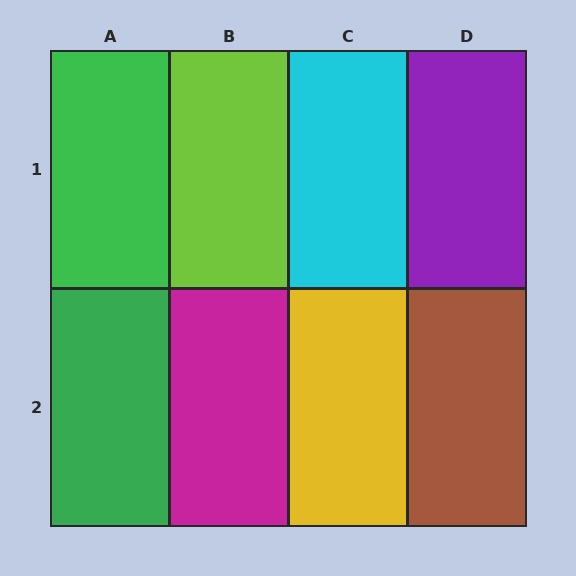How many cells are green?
2 cells are green.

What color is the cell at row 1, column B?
Lime.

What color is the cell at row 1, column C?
Cyan.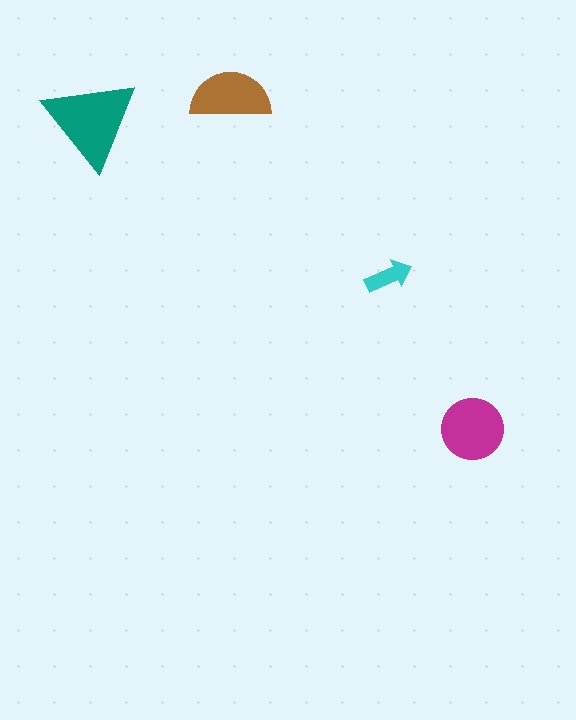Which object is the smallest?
The cyan arrow.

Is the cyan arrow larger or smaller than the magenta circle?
Smaller.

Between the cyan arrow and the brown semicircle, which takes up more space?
The brown semicircle.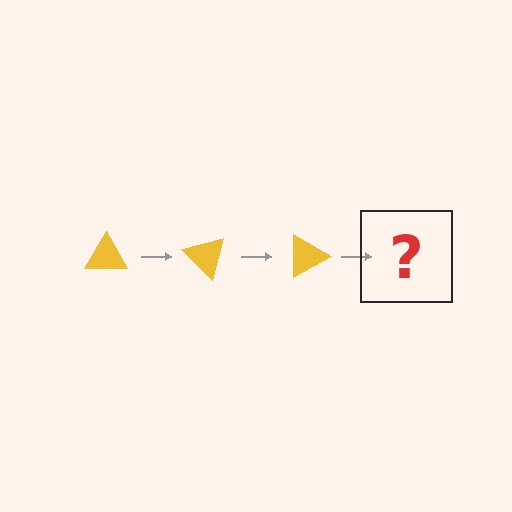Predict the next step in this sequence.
The next step is a yellow triangle rotated 135 degrees.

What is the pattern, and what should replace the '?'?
The pattern is that the triangle rotates 45 degrees each step. The '?' should be a yellow triangle rotated 135 degrees.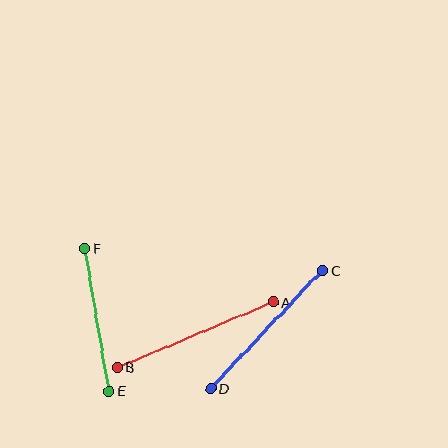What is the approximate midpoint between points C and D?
The midpoint is at approximately (267, 329) pixels.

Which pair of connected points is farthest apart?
Points A and B are farthest apart.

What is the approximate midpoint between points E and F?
The midpoint is at approximately (97, 320) pixels.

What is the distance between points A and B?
The distance is approximately 169 pixels.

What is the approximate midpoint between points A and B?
The midpoint is at approximately (195, 335) pixels.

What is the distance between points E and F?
The distance is approximately 145 pixels.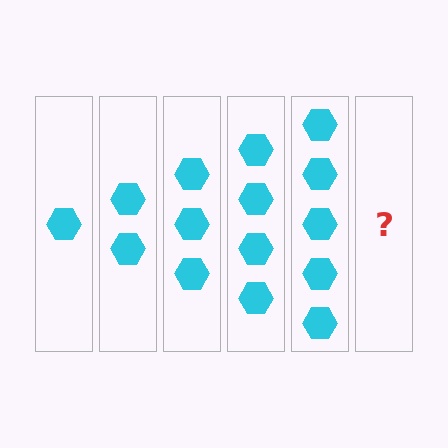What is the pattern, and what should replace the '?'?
The pattern is that each step adds one more hexagon. The '?' should be 6 hexagons.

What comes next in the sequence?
The next element should be 6 hexagons.